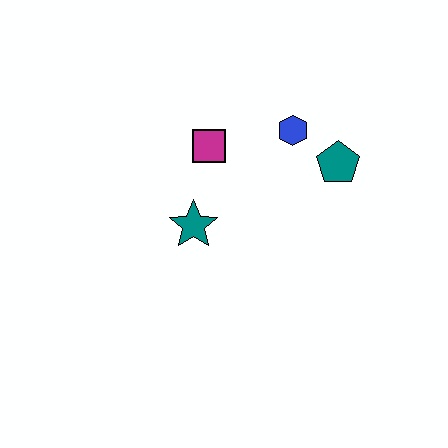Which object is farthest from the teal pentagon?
The teal star is farthest from the teal pentagon.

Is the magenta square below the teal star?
No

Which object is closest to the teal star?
The magenta square is closest to the teal star.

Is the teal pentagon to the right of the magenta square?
Yes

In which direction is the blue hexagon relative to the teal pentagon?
The blue hexagon is to the left of the teal pentagon.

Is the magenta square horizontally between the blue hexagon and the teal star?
Yes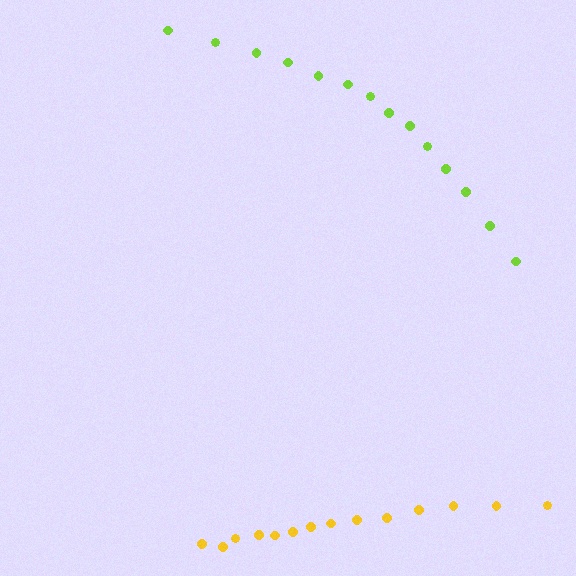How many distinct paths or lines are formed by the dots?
There are 2 distinct paths.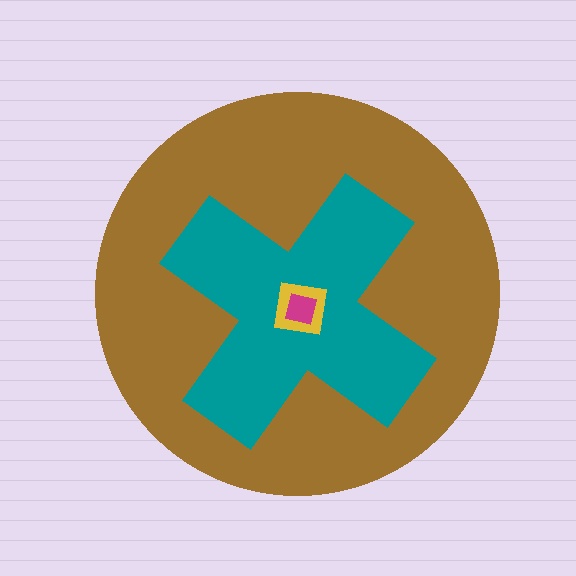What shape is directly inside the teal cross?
The yellow square.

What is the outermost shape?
The brown circle.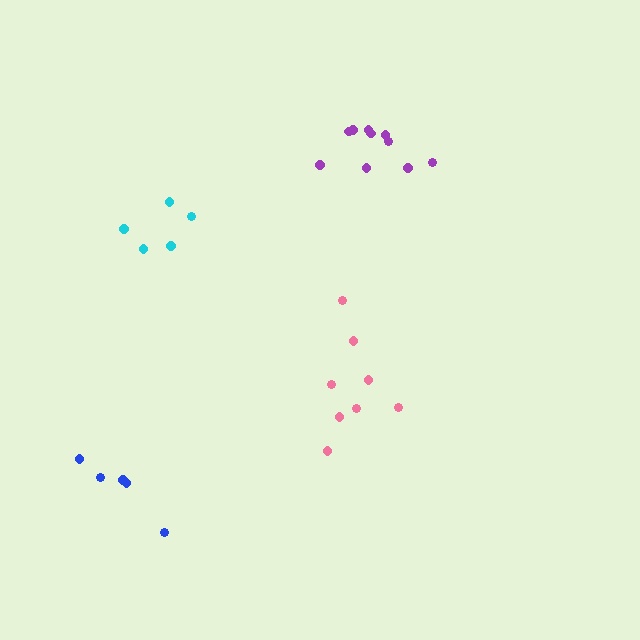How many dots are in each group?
Group 1: 8 dots, Group 2: 5 dots, Group 3: 5 dots, Group 4: 10 dots (28 total).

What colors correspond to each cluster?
The clusters are colored: pink, blue, cyan, purple.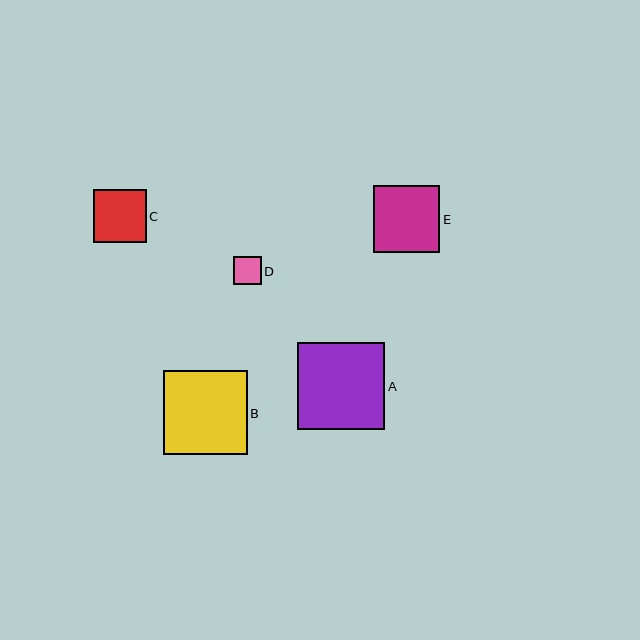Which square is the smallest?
Square D is the smallest with a size of approximately 28 pixels.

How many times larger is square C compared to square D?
Square C is approximately 1.9 times the size of square D.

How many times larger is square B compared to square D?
Square B is approximately 3.0 times the size of square D.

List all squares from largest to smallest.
From largest to smallest: A, B, E, C, D.